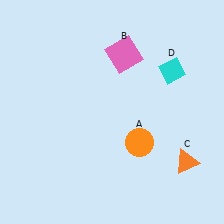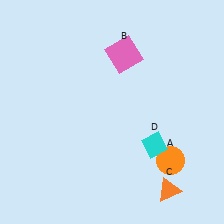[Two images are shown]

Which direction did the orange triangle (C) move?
The orange triangle (C) moved down.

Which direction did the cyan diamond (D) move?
The cyan diamond (D) moved down.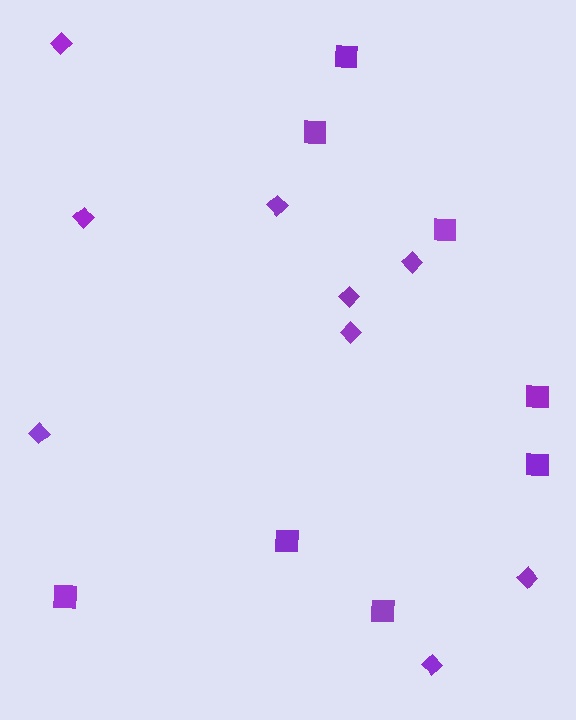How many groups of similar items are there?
There are 2 groups: one group of squares (8) and one group of diamonds (9).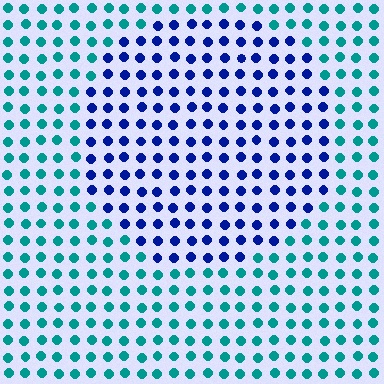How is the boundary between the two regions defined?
The boundary is defined purely by a slight shift in hue (about 56 degrees). Spacing, size, and orientation are identical on both sides.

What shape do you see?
I see a circle.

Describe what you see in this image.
The image is filled with small teal elements in a uniform arrangement. A circle-shaped region is visible where the elements are tinted to a slightly different hue, forming a subtle color boundary.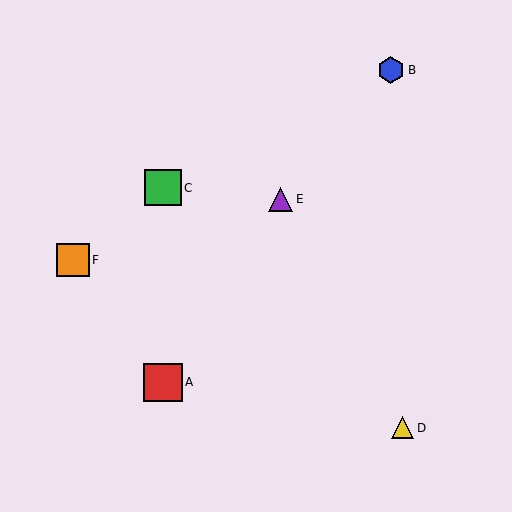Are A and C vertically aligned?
Yes, both are at x≈163.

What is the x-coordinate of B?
Object B is at x≈391.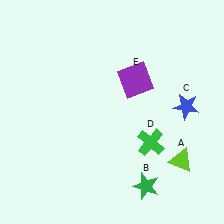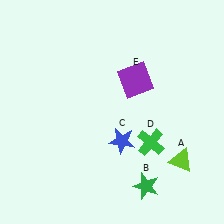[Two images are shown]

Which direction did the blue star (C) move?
The blue star (C) moved left.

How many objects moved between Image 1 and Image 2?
1 object moved between the two images.